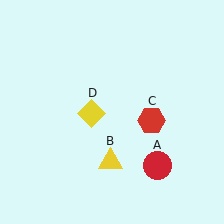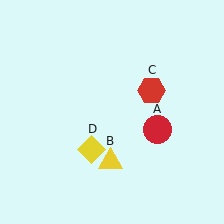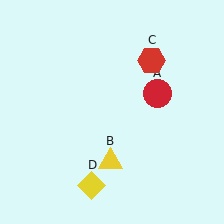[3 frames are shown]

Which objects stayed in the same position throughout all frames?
Yellow triangle (object B) remained stationary.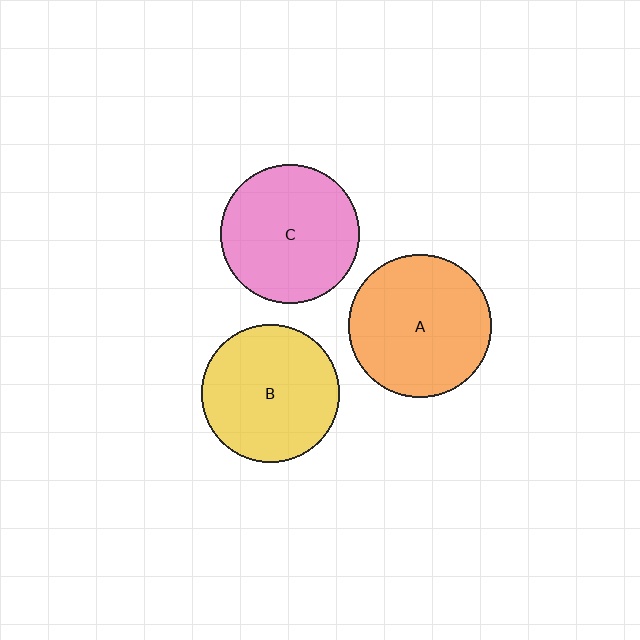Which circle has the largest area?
Circle A (orange).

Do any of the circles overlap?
No, none of the circles overlap.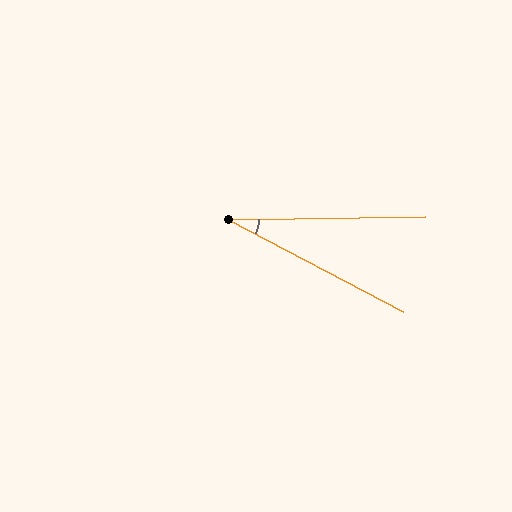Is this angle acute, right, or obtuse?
It is acute.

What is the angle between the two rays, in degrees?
Approximately 29 degrees.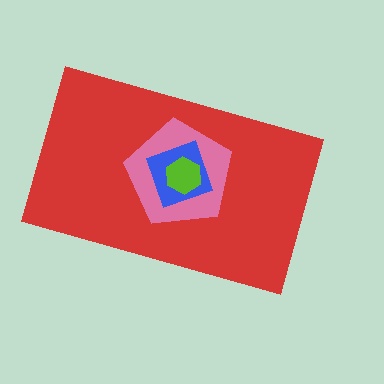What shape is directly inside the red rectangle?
The pink pentagon.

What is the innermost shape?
The lime hexagon.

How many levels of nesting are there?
4.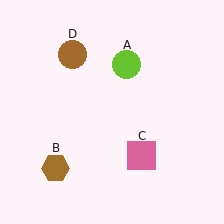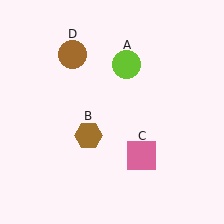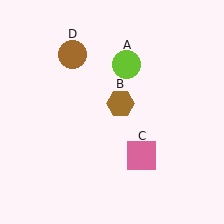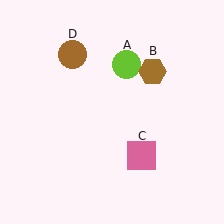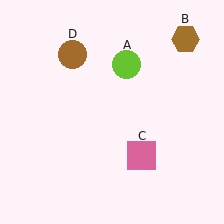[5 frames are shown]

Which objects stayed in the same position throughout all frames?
Lime circle (object A) and pink square (object C) and brown circle (object D) remained stationary.